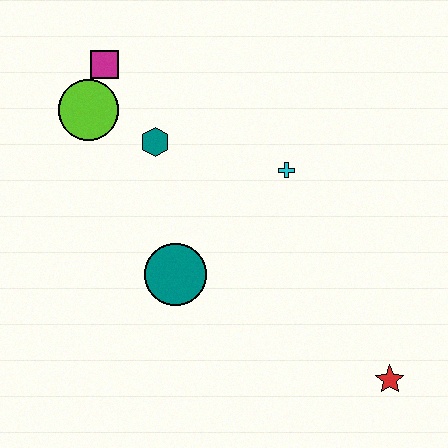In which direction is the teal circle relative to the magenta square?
The teal circle is below the magenta square.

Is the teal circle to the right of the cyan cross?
No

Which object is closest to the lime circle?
The magenta square is closest to the lime circle.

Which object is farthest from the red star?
The magenta square is farthest from the red star.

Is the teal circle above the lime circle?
No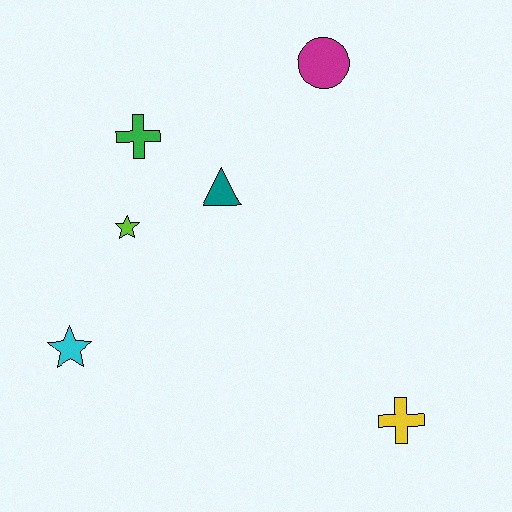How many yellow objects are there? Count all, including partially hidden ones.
There is 1 yellow object.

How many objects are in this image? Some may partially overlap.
There are 6 objects.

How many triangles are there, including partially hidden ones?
There is 1 triangle.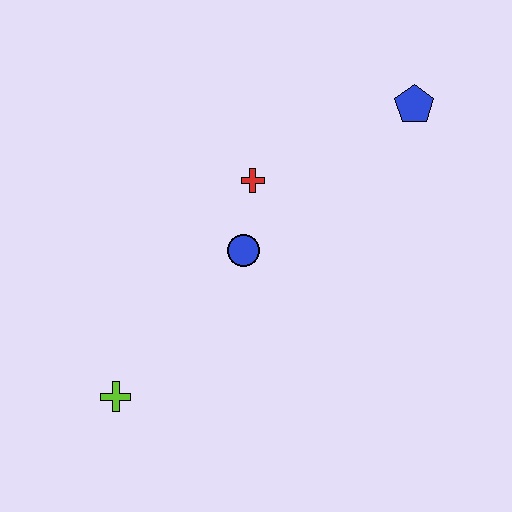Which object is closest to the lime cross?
The blue circle is closest to the lime cross.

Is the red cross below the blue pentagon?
Yes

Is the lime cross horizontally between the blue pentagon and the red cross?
No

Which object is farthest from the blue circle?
The blue pentagon is farthest from the blue circle.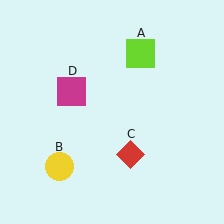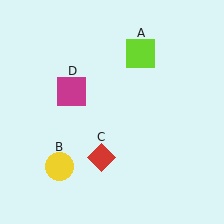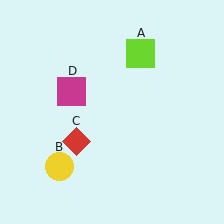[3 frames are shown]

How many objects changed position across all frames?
1 object changed position: red diamond (object C).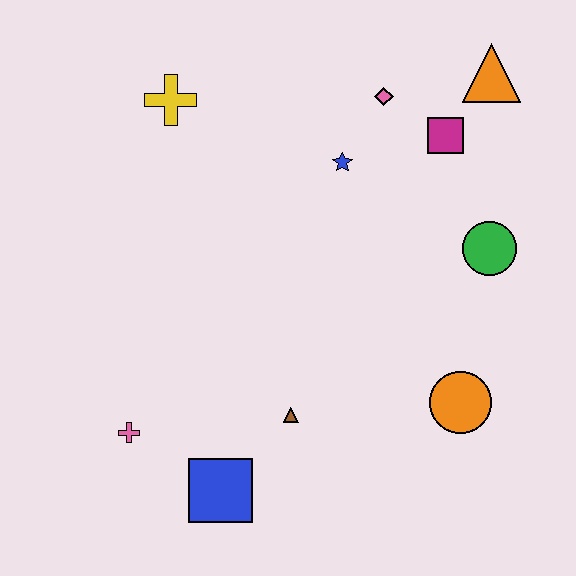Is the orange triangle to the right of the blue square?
Yes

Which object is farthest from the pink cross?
The orange triangle is farthest from the pink cross.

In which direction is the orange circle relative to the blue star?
The orange circle is below the blue star.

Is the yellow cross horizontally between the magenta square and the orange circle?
No